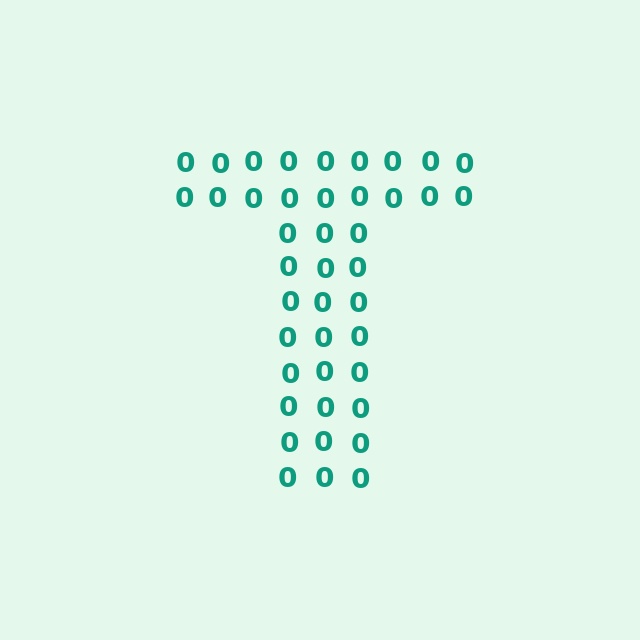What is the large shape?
The large shape is the letter T.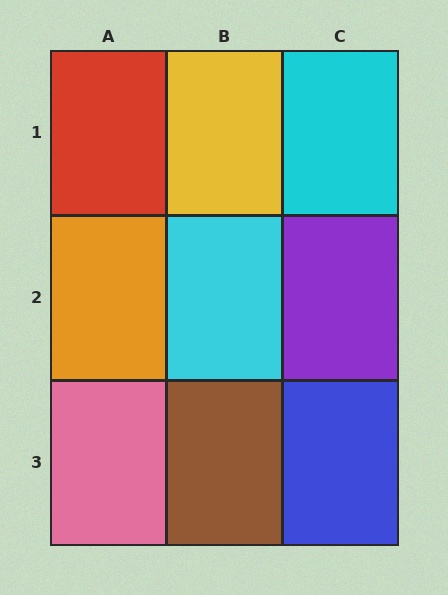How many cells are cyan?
2 cells are cyan.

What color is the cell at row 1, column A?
Red.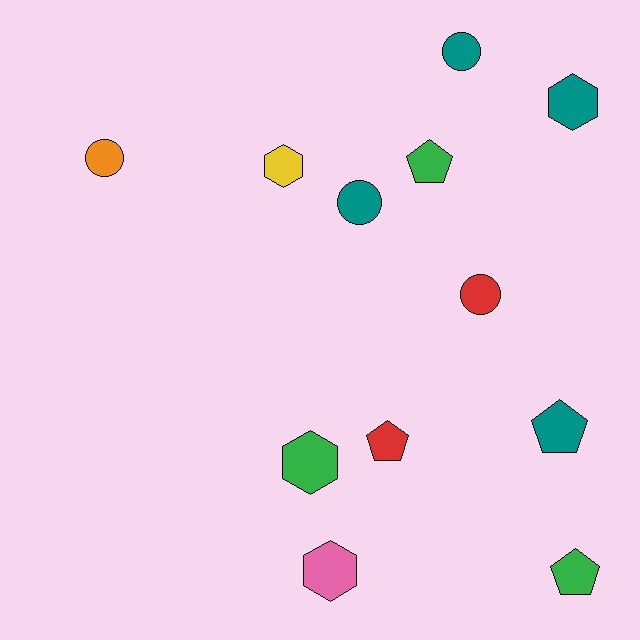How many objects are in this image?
There are 12 objects.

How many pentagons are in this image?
There are 4 pentagons.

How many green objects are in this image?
There are 3 green objects.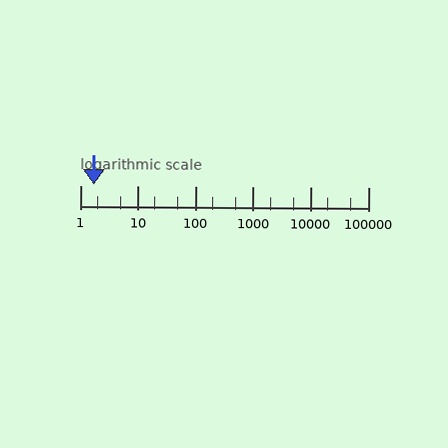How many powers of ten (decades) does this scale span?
The scale spans 5 decades, from 1 to 100000.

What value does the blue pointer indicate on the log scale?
The pointer indicates approximately 1.7.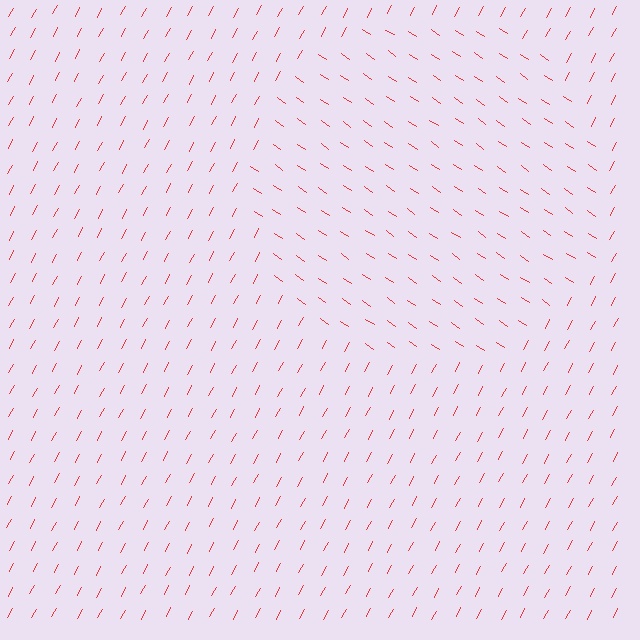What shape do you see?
I see a circle.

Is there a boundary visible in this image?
Yes, there is a texture boundary formed by a change in line orientation.